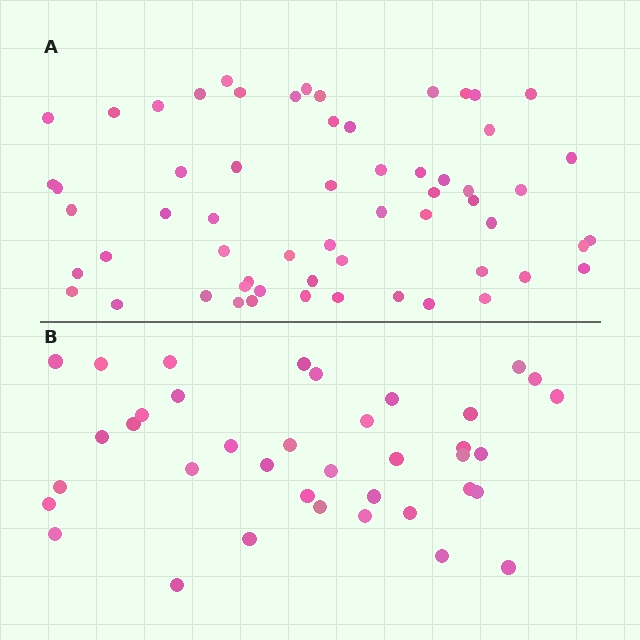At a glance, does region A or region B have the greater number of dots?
Region A (the top region) has more dots.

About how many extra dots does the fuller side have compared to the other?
Region A has approximately 20 more dots than region B.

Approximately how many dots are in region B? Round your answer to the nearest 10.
About 40 dots. (The exact count is 38, which rounds to 40.)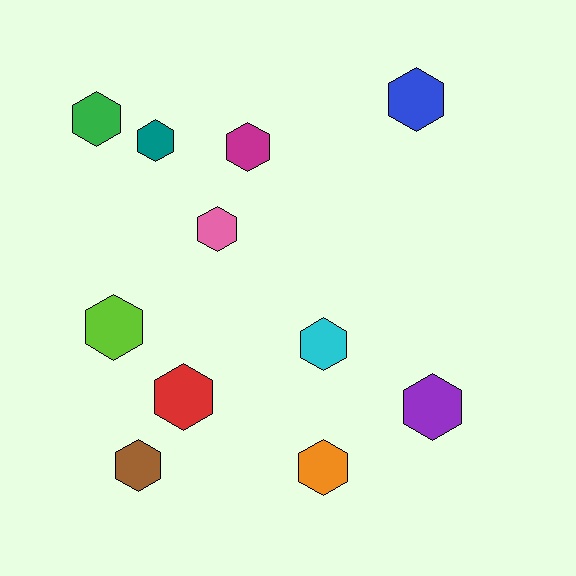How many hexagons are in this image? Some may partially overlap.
There are 11 hexagons.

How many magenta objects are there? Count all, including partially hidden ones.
There is 1 magenta object.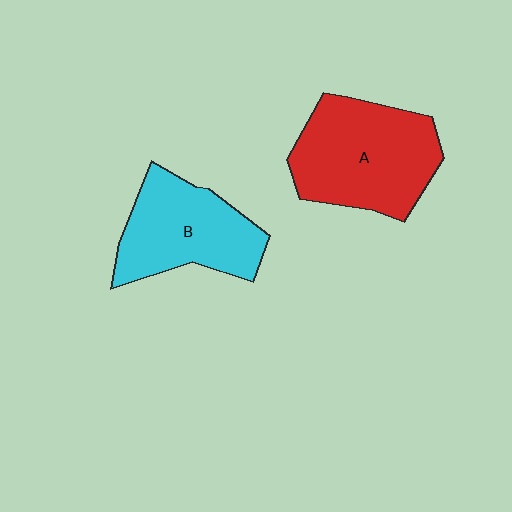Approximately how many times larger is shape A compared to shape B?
Approximately 1.2 times.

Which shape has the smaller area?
Shape B (cyan).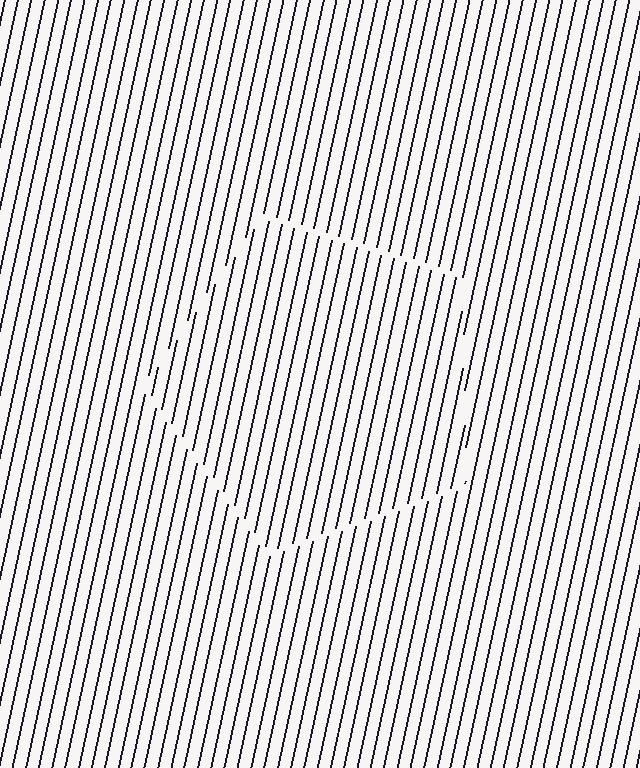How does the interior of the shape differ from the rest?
The interior of the shape contains the same grating, shifted by half a period — the contour is defined by the phase discontinuity where line-ends from the inner and outer gratings abut.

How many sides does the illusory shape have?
5 sides — the line-ends trace a pentagon.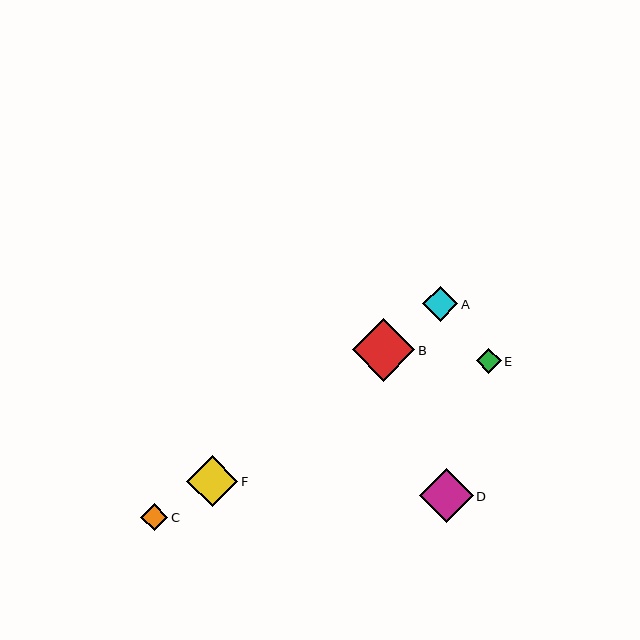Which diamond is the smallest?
Diamond E is the smallest with a size of approximately 25 pixels.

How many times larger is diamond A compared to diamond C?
Diamond A is approximately 1.3 times the size of diamond C.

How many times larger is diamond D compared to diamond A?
Diamond D is approximately 1.5 times the size of diamond A.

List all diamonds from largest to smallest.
From largest to smallest: B, D, F, A, C, E.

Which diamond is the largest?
Diamond B is the largest with a size of approximately 62 pixels.